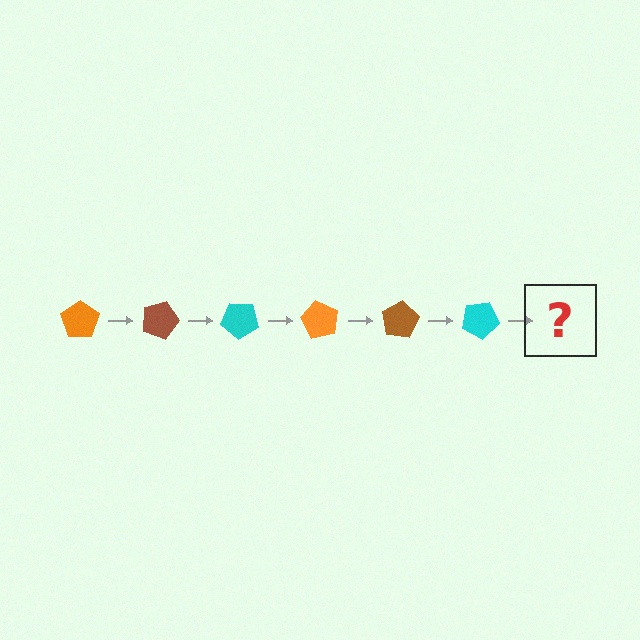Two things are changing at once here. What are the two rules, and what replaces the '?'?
The two rules are that it rotates 20 degrees each step and the color cycles through orange, brown, and cyan. The '?' should be an orange pentagon, rotated 120 degrees from the start.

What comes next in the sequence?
The next element should be an orange pentagon, rotated 120 degrees from the start.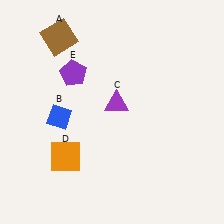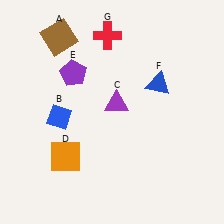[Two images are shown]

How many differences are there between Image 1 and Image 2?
There are 2 differences between the two images.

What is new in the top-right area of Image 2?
A blue triangle (F) was added in the top-right area of Image 2.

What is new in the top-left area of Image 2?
A red cross (G) was added in the top-left area of Image 2.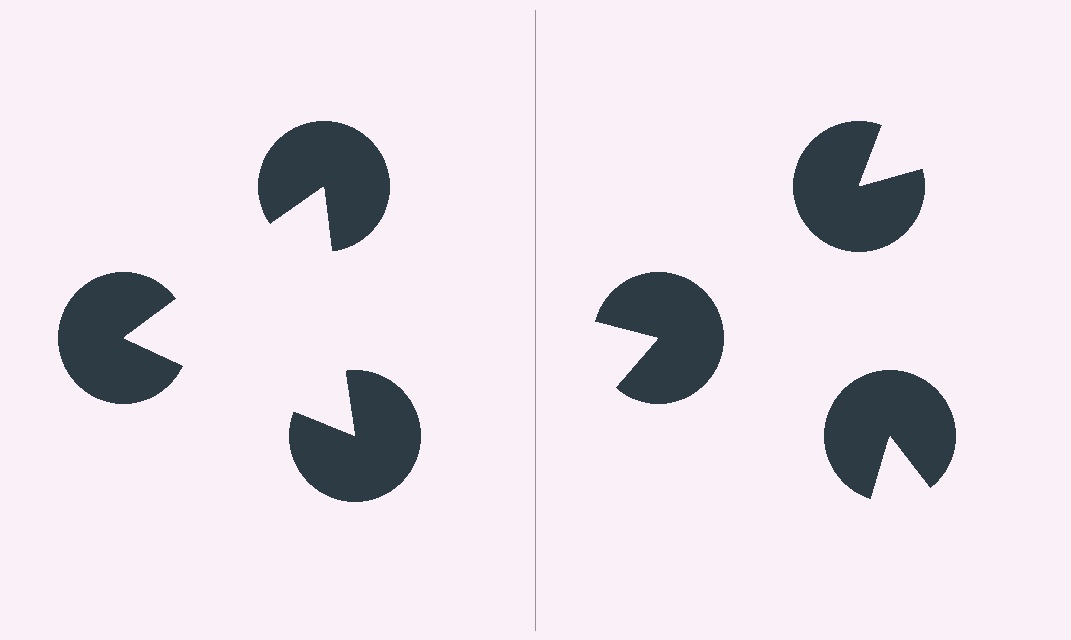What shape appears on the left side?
An illusory triangle.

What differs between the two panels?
The pac-man discs are positioned identically on both sides; only the wedge orientations differ. On the left they align to a triangle; on the right they are misaligned.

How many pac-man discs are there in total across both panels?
6 — 3 on each side.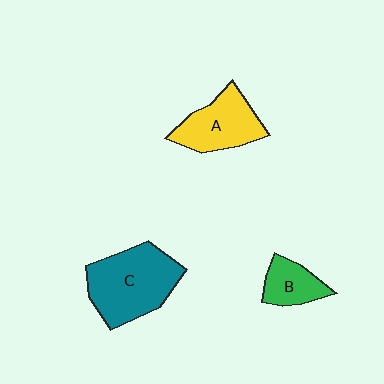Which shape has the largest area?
Shape C (teal).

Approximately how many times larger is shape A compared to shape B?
Approximately 1.6 times.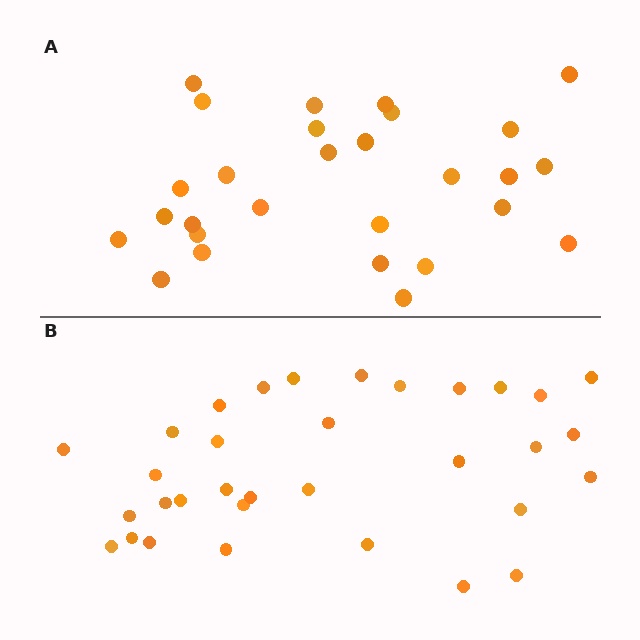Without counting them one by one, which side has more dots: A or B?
Region B (the bottom region) has more dots.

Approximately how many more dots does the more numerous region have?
Region B has about 5 more dots than region A.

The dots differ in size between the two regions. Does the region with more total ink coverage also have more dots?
No. Region A has more total ink coverage because its dots are larger, but region B actually contains more individual dots. Total area can be misleading — the number of items is what matters here.